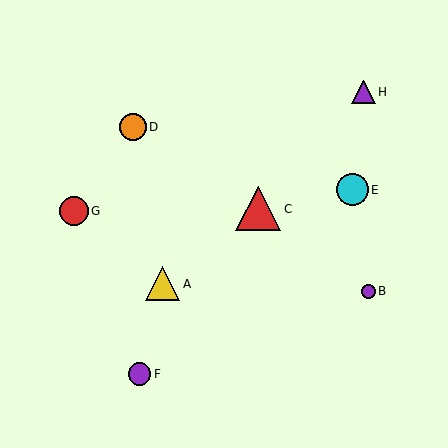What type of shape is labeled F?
Shape F is a purple circle.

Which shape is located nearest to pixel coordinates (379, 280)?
The purple circle (labeled B) at (368, 291) is nearest to that location.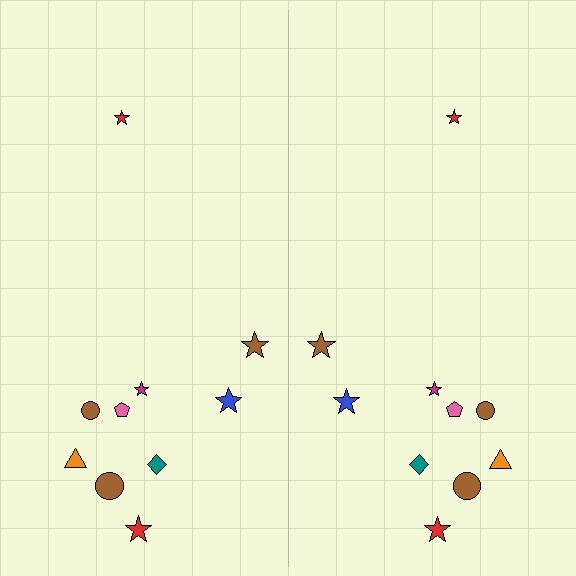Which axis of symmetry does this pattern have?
The pattern has a vertical axis of symmetry running through the center of the image.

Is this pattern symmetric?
Yes, this pattern has bilateral (reflection) symmetry.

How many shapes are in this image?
There are 20 shapes in this image.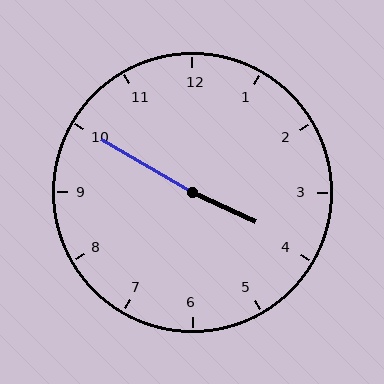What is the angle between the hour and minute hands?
Approximately 175 degrees.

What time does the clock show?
3:50.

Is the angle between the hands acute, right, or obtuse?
It is obtuse.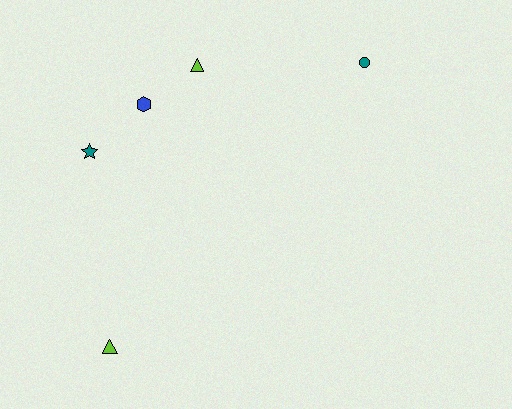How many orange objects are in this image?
There are no orange objects.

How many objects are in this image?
There are 5 objects.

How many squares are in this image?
There are no squares.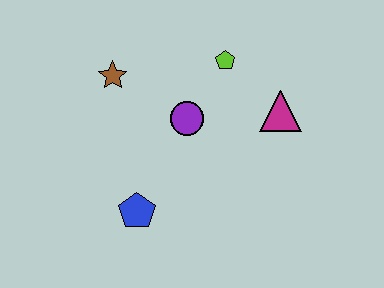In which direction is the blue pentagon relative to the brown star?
The blue pentagon is below the brown star.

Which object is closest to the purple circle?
The lime pentagon is closest to the purple circle.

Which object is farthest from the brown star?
The magenta triangle is farthest from the brown star.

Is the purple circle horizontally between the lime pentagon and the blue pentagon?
Yes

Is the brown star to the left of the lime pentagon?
Yes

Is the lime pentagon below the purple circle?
No